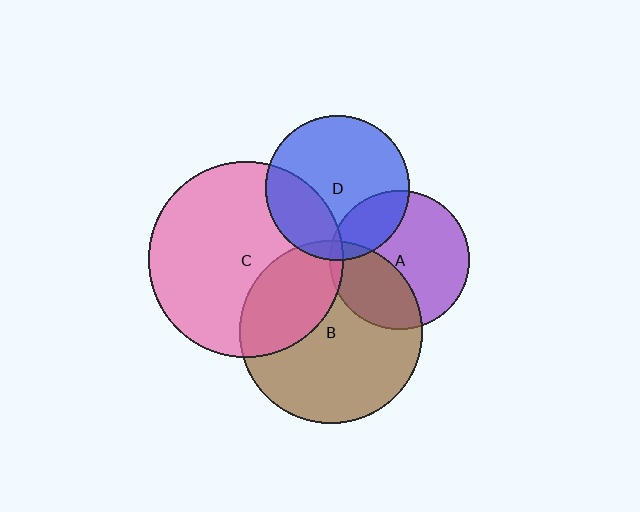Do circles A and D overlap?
Yes.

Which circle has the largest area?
Circle C (pink).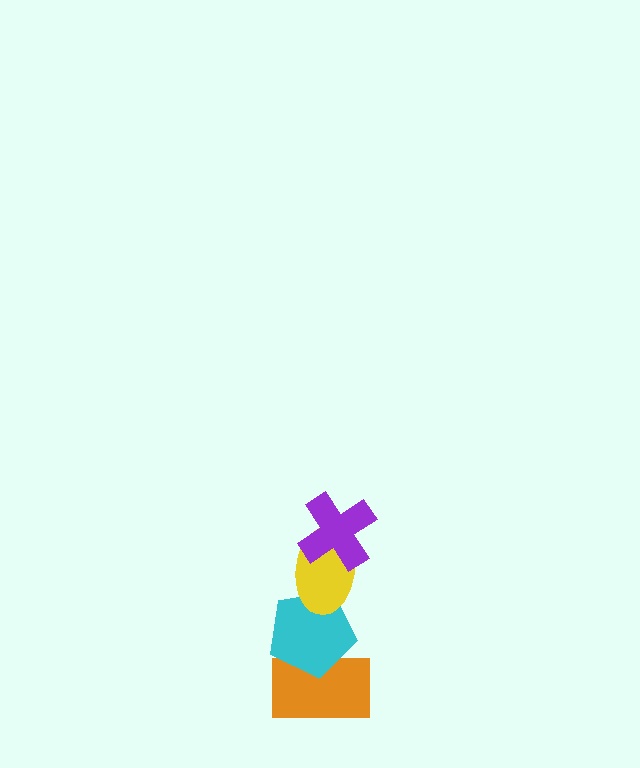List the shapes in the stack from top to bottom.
From top to bottom: the purple cross, the yellow ellipse, the cyan pentagon, the orange rectangle.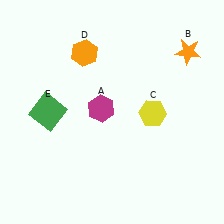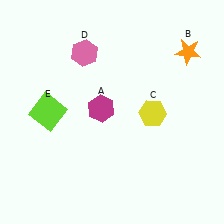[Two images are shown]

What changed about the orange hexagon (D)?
In Image 1, D is orange. In Image 2, it changed to pink.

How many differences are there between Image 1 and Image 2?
There are 2 differences between the two images.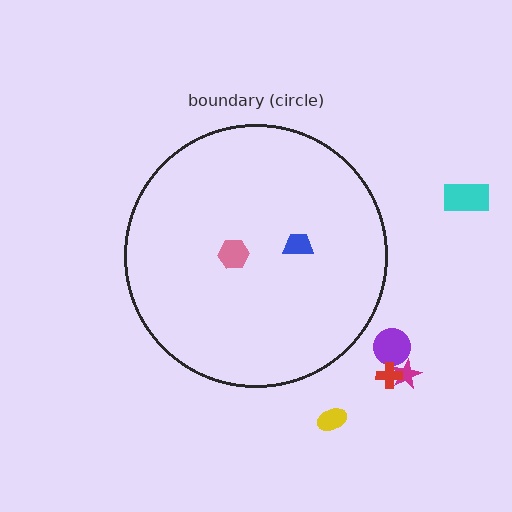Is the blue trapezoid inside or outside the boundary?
Inside.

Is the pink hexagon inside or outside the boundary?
Inside.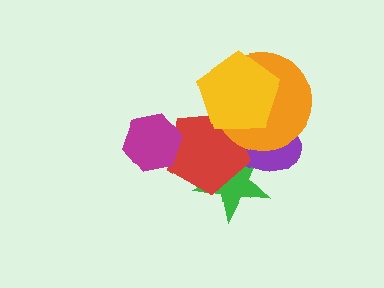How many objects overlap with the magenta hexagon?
1 object overlaps with the magenta hexagon.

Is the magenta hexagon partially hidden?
No, no other shape covers it.